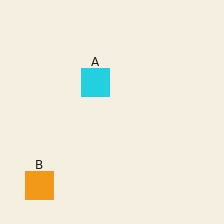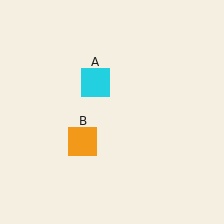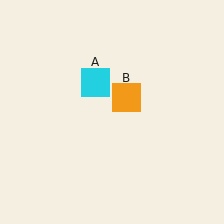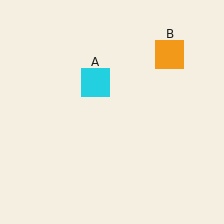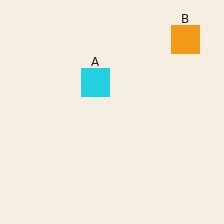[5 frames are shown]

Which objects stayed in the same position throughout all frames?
Cyan square (object A) remained stationary.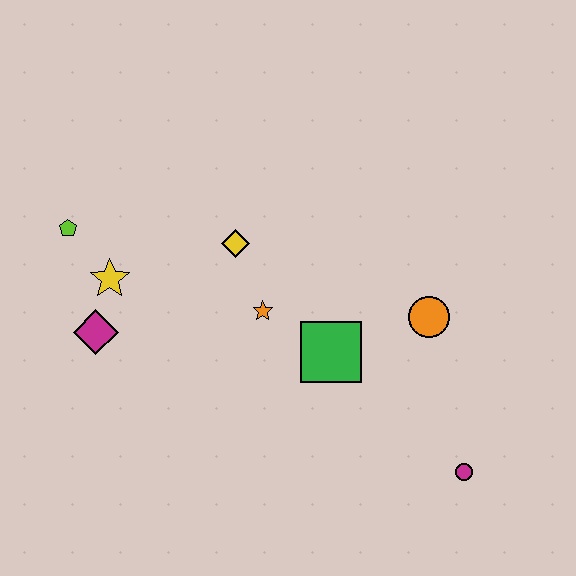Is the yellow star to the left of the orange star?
Yes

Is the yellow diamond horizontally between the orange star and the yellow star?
Yes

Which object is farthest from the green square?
The lime pentagon is farthest from the green square.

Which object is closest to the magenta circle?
The orange circle is closest to the magenta circle.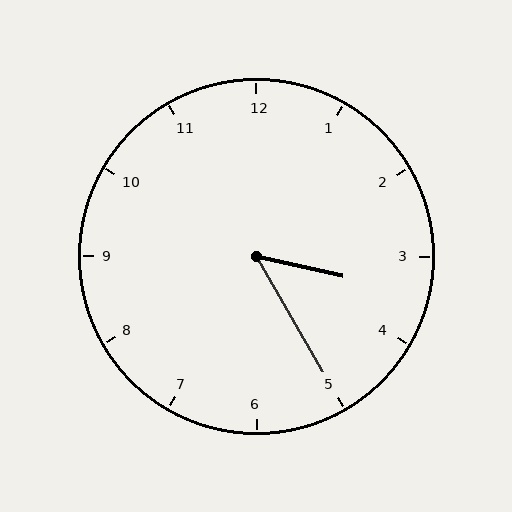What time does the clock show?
3:25.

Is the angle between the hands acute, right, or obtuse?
It is acute.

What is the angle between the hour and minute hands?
Approximately 48 degrees.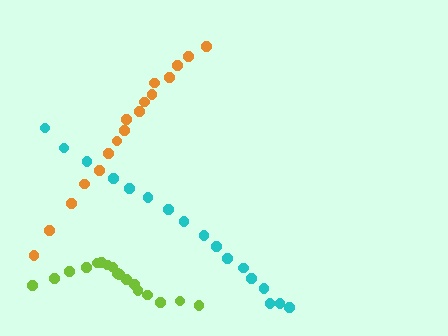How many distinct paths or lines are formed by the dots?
There are 3 distinct paths.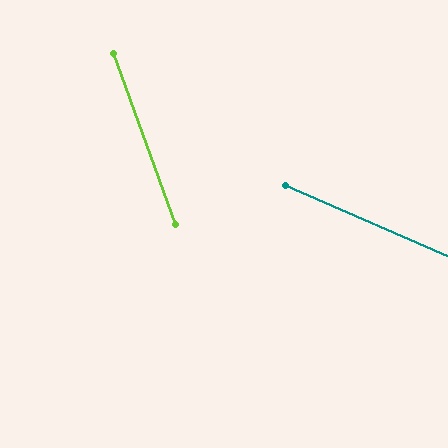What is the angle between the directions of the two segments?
Approximately 47 degrees.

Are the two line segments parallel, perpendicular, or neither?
Neither parallel nor perpendicular — they differ by about 47°.